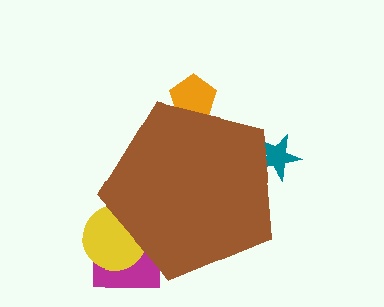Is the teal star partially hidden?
Yes, the teal star is partially hidden behind the brown pentagon.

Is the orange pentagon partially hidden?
Yes, the orange pentagon is partially hidden behind the brown pentagon.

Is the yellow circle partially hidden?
Yes, the yellow circle is partially hidden behind the brown pentagon.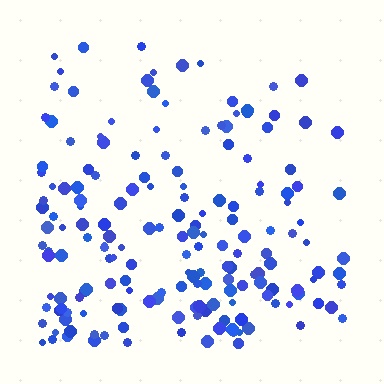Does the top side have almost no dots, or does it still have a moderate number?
Still a moderate number, just noticeably fewer than the bottom.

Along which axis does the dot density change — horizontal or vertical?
Vertical.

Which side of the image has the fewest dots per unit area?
The top.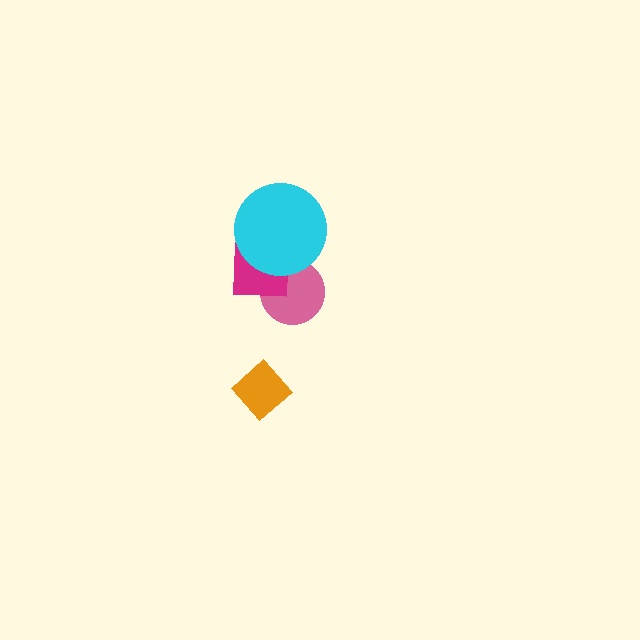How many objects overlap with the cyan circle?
2 objects overlap with the cyan circle.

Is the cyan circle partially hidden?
No, no other shape covers it.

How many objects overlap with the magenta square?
2 objects overlap with the magenta square.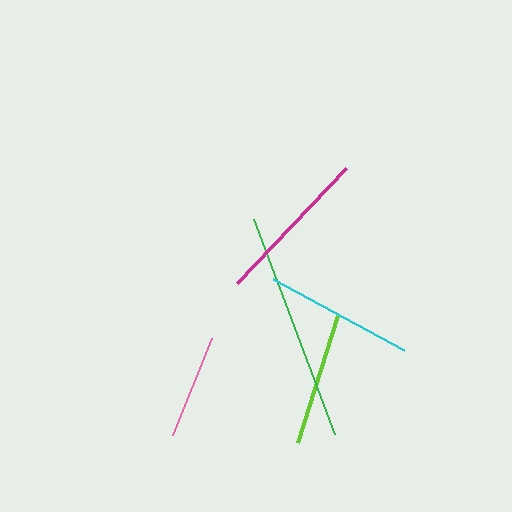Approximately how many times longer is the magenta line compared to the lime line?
The magenta line is approximately 1.2 times the length of the lime line.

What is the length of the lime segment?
The lime segment is approximately 133 pixels long.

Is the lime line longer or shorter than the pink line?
The lime line is longer than the pink line.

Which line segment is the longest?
The green line is the longest at approximately 230 pixels.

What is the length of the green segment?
The green segment is approximately 230 pixels long.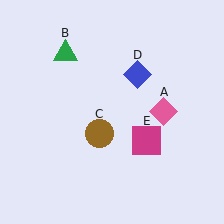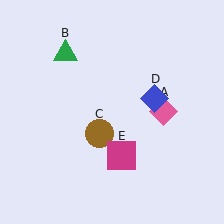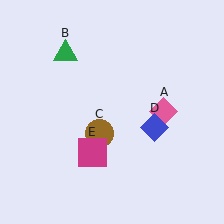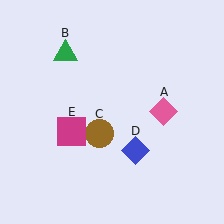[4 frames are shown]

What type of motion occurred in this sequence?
The blue diamond (object D), magenta square (object E) rotated clockwise around the center of the scene.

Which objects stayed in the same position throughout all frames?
Pink diamond (object A) and green triangle (object B) and brown circle (object C) remained stationary.